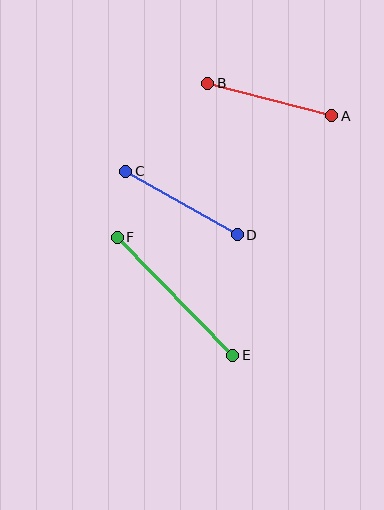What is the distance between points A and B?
The distance is approximately 128 pixels.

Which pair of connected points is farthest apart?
Points E and F are farthest apart.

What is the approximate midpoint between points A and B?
The midpoint is at approximately (270, 99) pixels.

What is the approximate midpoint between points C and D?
The midpoint is at approximately (182, 203) pixels.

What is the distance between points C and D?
The distance is approximately 128 pixels.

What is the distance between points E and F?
The distance is approximately 165 pixels.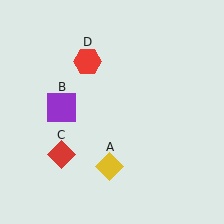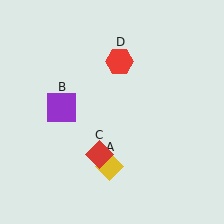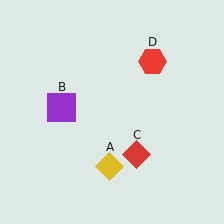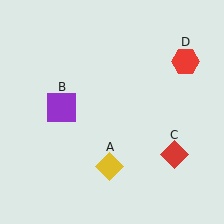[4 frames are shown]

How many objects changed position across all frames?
2 objects changed position: red diamond (object C), red hexagon (object D).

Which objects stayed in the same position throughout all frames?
Yellow diamond (object A) and purple square (object B) remained stationary.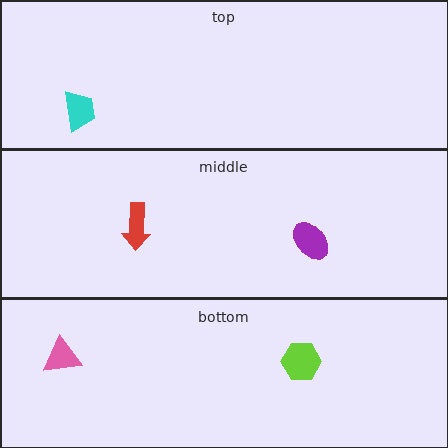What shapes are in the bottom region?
The lime hexagon, the pink triangle.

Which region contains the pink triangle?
The bottom region.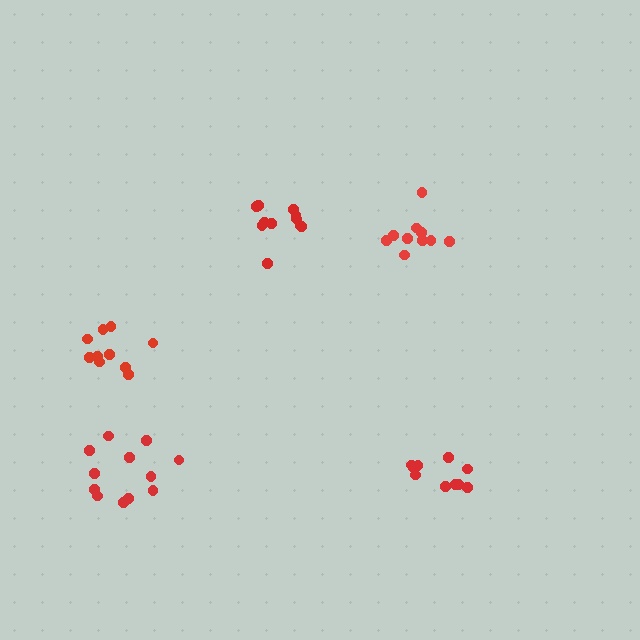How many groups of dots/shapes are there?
There are 5 groups.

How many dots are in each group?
Group 1: 10 dots, Group 2: 11 dots, Group 3: 10 dots, Group 4: 10 dots, Group 5: 12 dots (53 total).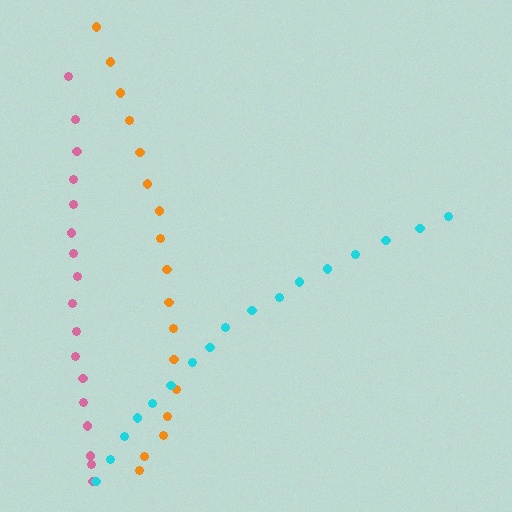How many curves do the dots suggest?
There are 3 distinct paths.